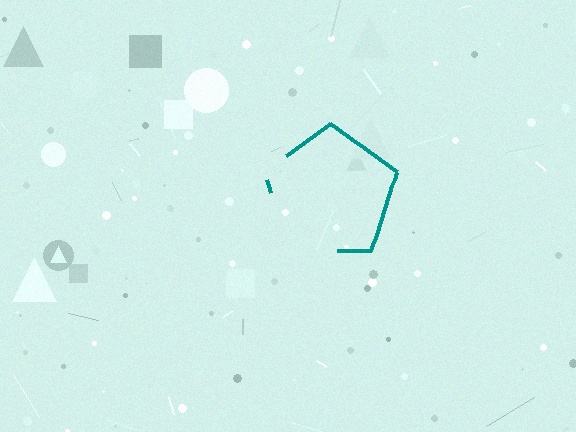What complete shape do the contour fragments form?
The contour fragments form a pentagon.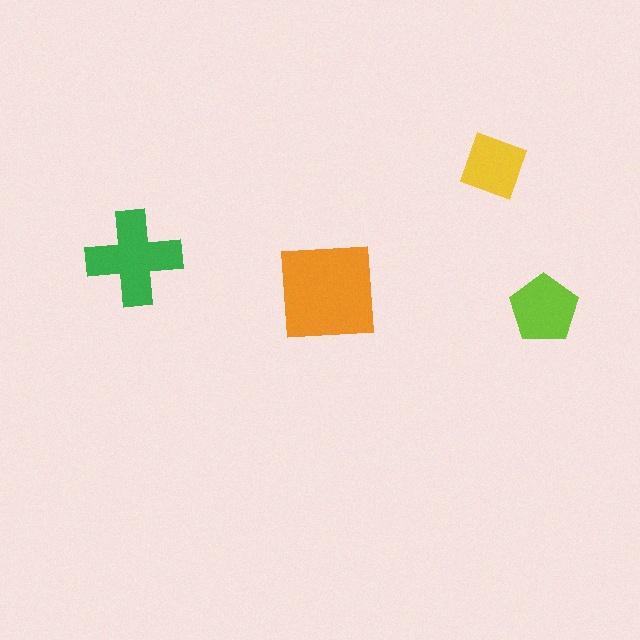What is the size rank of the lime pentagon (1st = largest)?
3rd.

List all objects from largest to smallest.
The orange square, the green cross, the lime pentagon, the yellow square.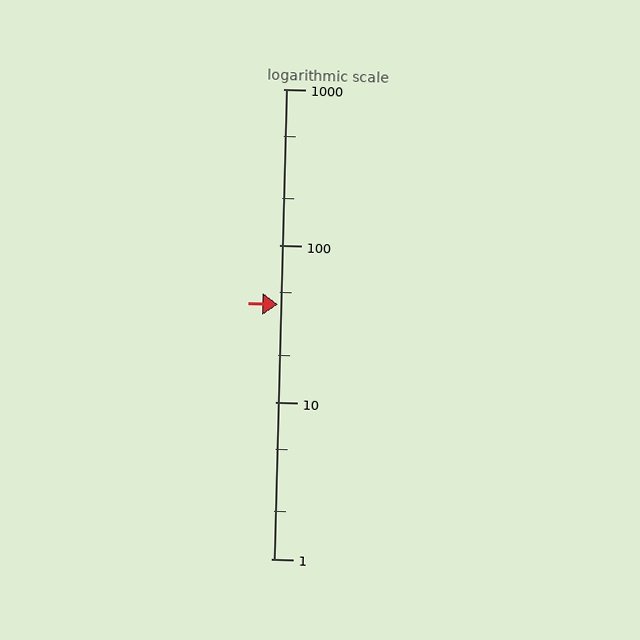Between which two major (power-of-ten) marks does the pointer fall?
The pointer is between 10 and 100.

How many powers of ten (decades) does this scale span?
The scale spans 3 decades, from 1 to 1000.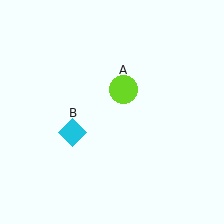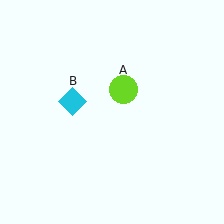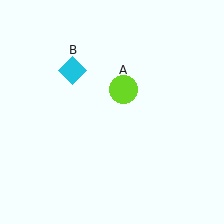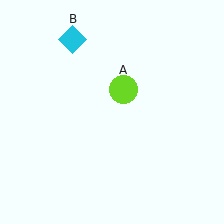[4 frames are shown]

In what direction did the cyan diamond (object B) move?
The cyan diamond (object B) moved up.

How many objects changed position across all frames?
1 object changed position: cyan diamond (object B).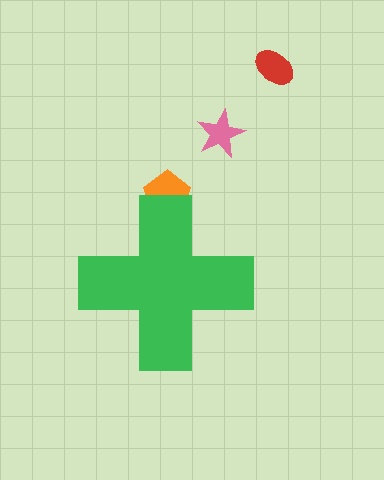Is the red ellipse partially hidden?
No, the red ellipse is fully visible.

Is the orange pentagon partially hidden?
Yes, the orange pentagon is partially hidden behind the green cross.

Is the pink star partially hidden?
No, the pink star is fully visible.